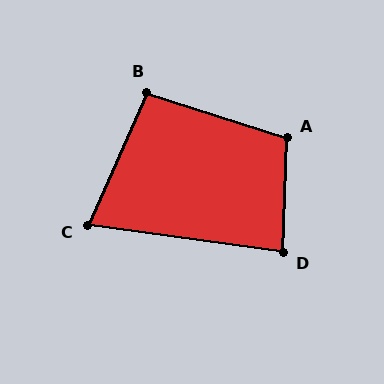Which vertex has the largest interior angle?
A, at approximately 106 degrees.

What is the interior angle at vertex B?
Approximately 96 degrees (obtuse).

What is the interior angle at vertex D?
Approximately 84 degrees (acute).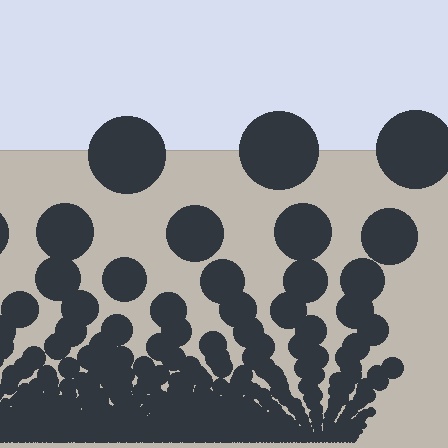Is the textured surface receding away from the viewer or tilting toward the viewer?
The surface appears to tilt toward the viewer. Texture elements get larger and sparser toward the top.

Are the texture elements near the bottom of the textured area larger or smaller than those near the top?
Smaller. The gradient is inverted — elements near the bottom are smaller and denser.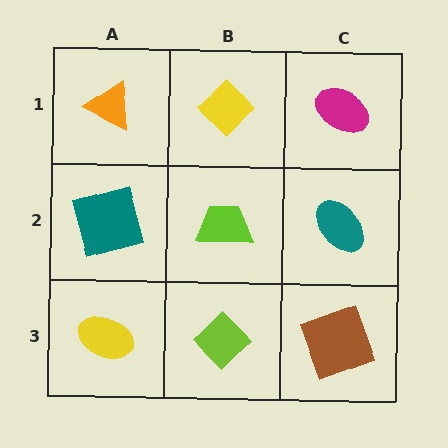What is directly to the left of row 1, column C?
A yellow diamond.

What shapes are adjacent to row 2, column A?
An orange triangle (row 1, column A), a yellow ellipse (row 3, column A), a lime trapezoid (row 2, column B).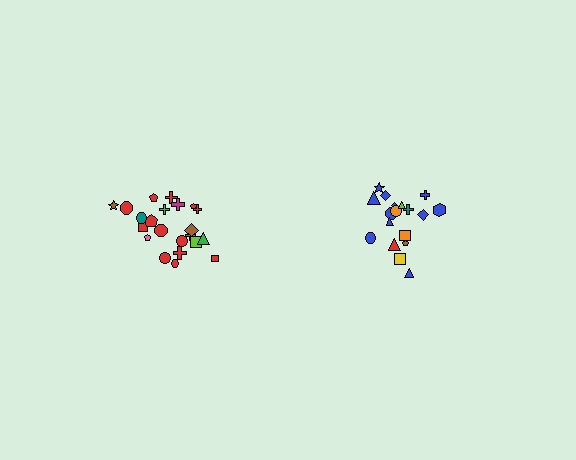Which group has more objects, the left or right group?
The left group.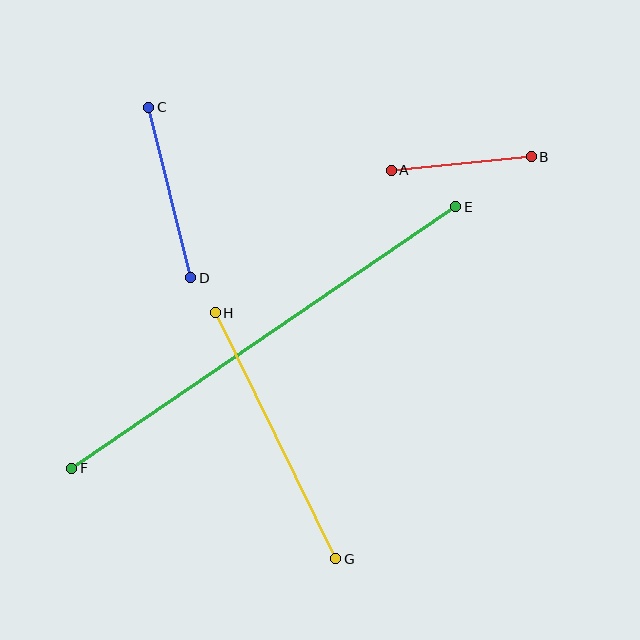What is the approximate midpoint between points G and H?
The midpoint is at approximately (275, 436) pixels.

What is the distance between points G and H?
The distance is approximately 274 pixels.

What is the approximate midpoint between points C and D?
The midpoint is at approximately (170, 193) pixels.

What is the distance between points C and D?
The distance is approximately 176 pixels.